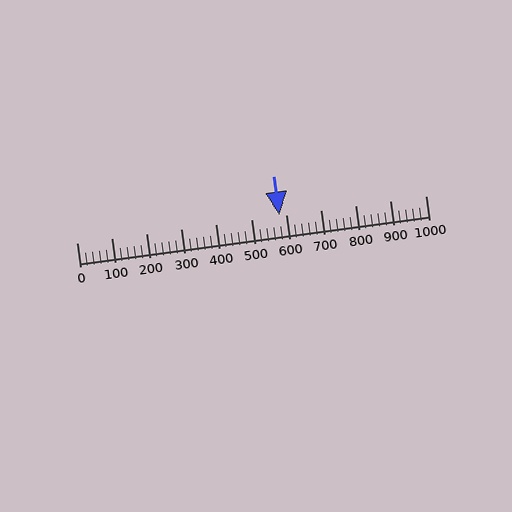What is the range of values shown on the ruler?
The ruler shows values from 0 to 1000.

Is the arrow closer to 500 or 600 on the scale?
The arrow is closer to 600.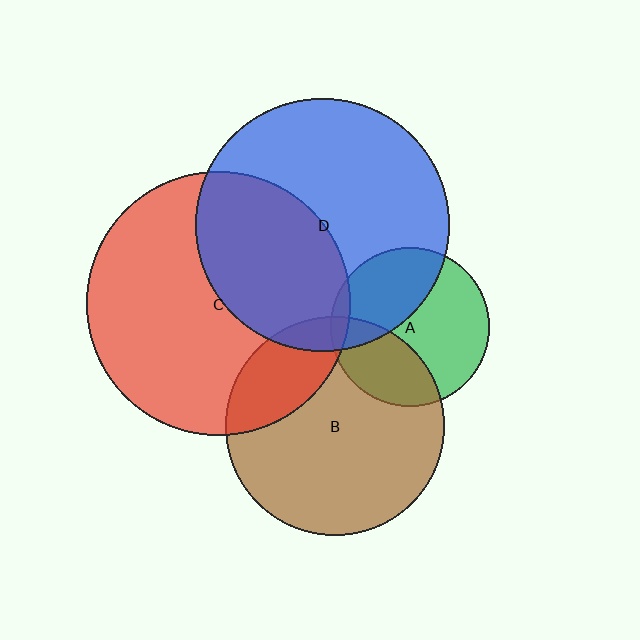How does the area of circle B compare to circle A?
Approximately 1.9 times.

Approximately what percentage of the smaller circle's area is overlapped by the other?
Approximately 5%.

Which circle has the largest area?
Circle C (red).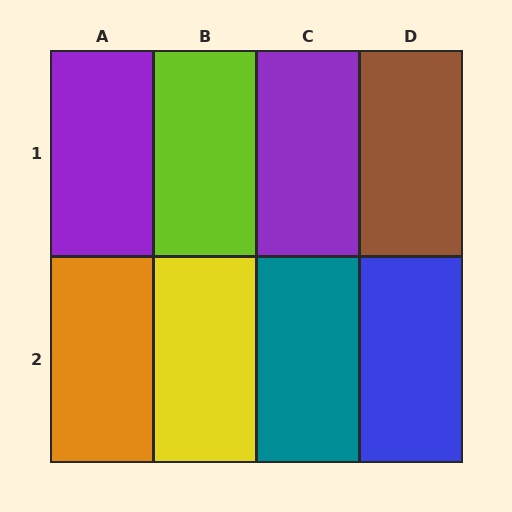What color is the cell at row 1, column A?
Purple.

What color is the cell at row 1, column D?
Brown.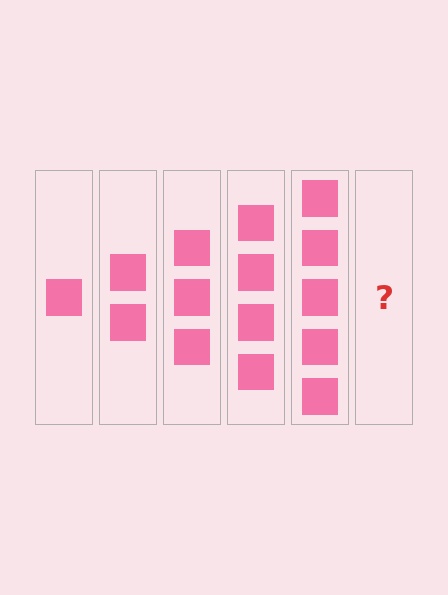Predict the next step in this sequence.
The next step is 6 squares.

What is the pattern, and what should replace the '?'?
The pattern is that each step adds one more square. The '?' should be 6 squares.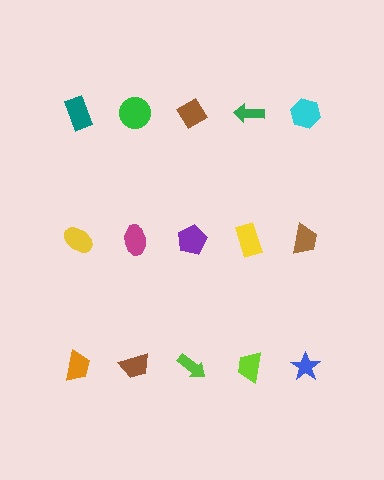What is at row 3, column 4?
A lime trapezoid.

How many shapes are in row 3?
5 shapes.